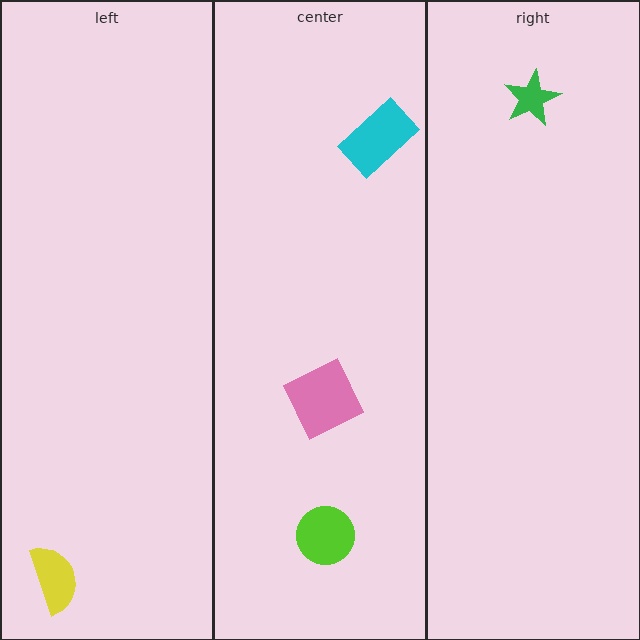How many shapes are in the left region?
1.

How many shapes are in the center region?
3.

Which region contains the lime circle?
The center region.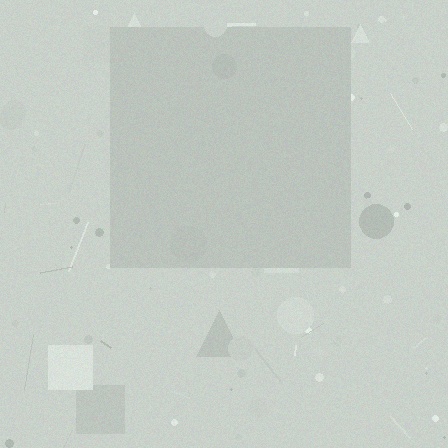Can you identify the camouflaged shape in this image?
The camouflaged shape is a square.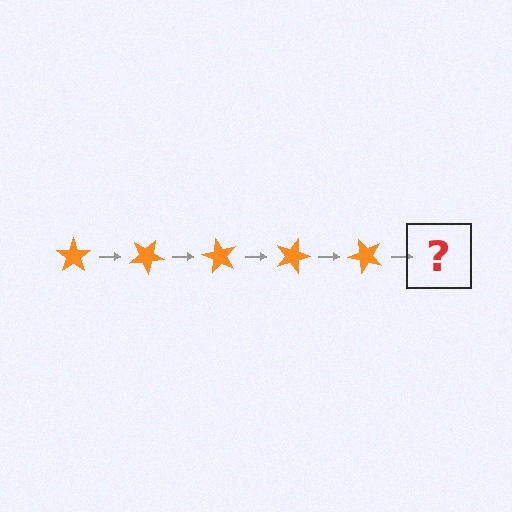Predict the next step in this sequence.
The next step is an orange star rotated 150 degrees.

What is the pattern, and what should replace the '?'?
The pattern is that the star rotates 30 degrees each step. The '?' should be an orange star rotated 150 degrees.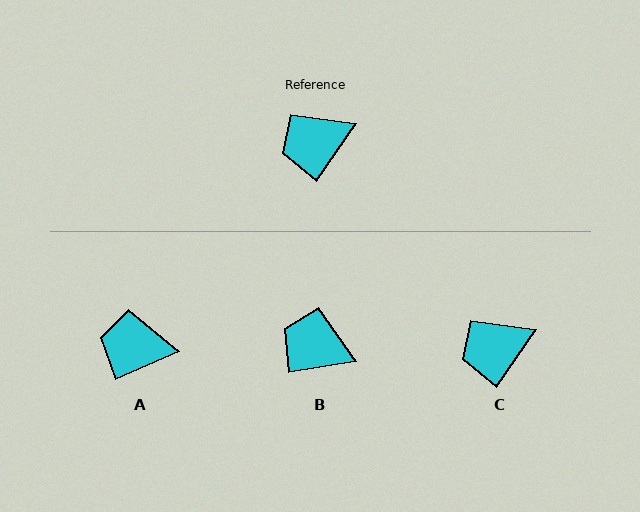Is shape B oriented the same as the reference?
No, it is off by about 47 degrees.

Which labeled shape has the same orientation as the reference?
C.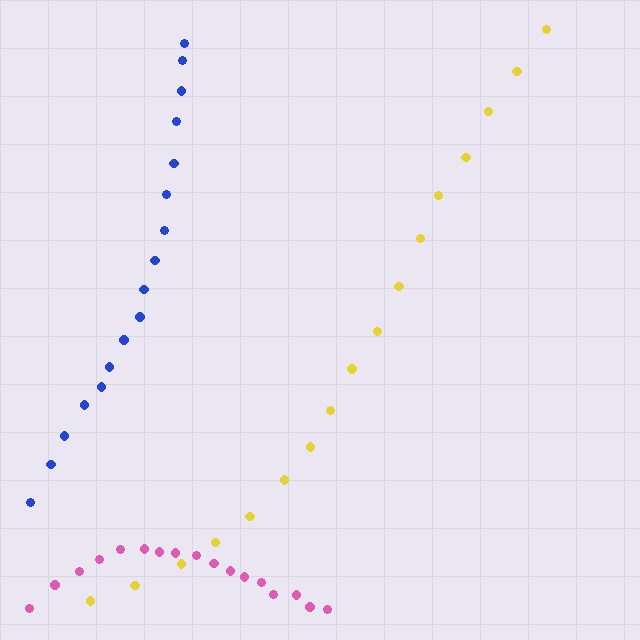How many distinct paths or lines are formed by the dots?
There are 3 distinct paths.